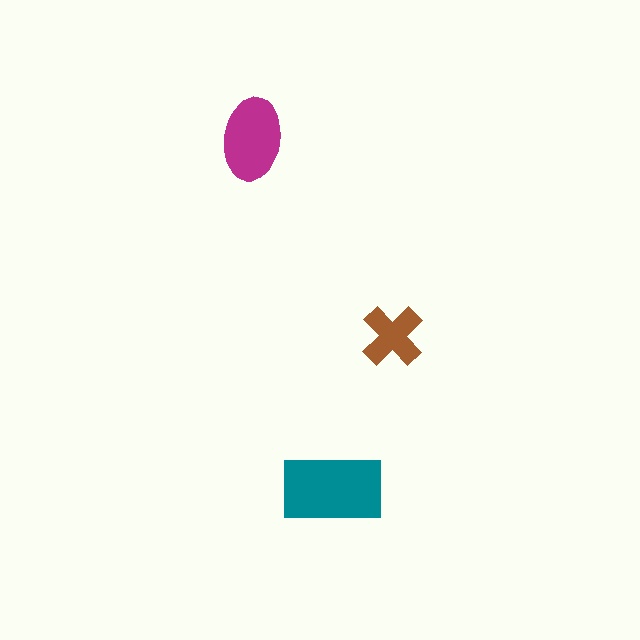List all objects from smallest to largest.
The brown cross, the magenta ellipse, the teal rectangle.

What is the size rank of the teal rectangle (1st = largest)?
1st.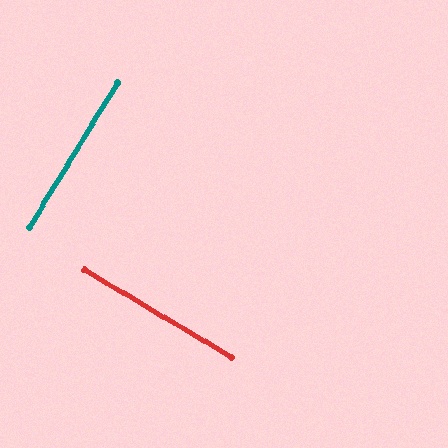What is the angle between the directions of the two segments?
Approximately 89 degrees.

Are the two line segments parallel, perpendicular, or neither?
Perpendicular — they meet at approximately 89°.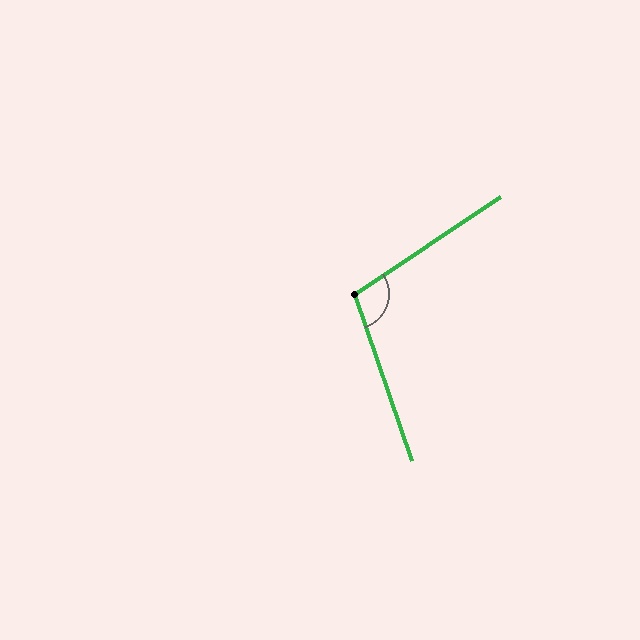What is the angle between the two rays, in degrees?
Approximately 105 degrees.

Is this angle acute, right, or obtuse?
It is obtuse.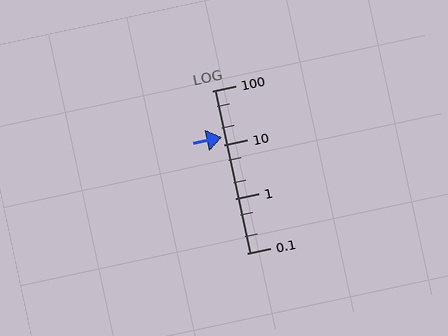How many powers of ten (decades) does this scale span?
The scale spans 3 decades, from 0.1 to 100.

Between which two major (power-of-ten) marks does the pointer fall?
The pointer is between 10 and 100.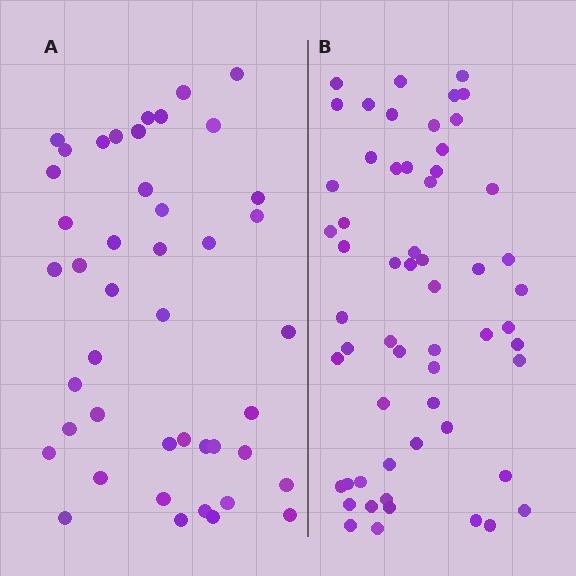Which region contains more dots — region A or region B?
Region B (the right region) has more dots.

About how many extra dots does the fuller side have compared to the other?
Region B has approximately 15 more dots than region A.